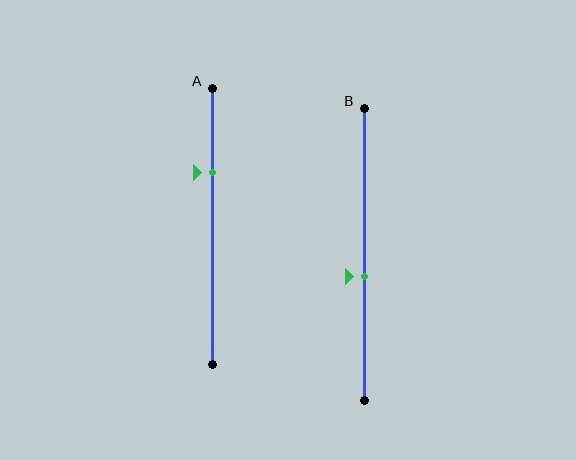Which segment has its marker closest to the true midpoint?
Segment B has its marker closest to the true midpoint.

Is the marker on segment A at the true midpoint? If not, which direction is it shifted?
No, the marker on segment A is shifted upward by about 20% of the segment length.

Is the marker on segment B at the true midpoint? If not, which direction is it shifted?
No, the marker on segment B is shifted downward by about 8% of the segment length.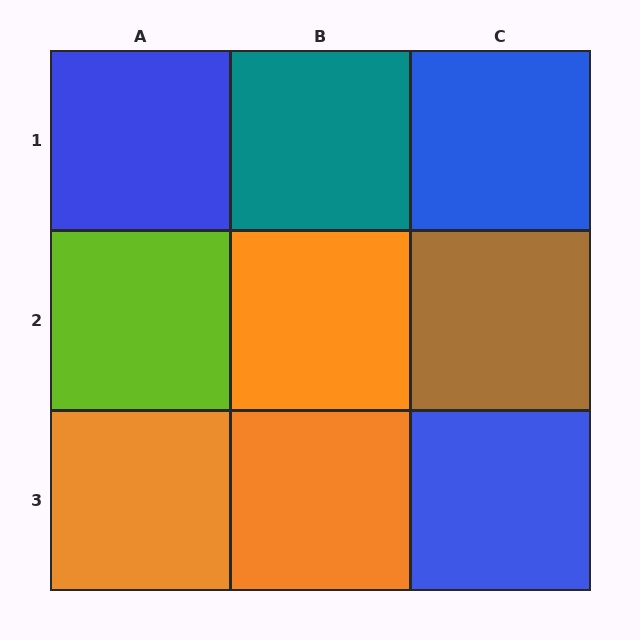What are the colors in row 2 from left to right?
Lime, orange, brown.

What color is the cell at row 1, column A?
Blue.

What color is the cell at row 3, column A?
Orange.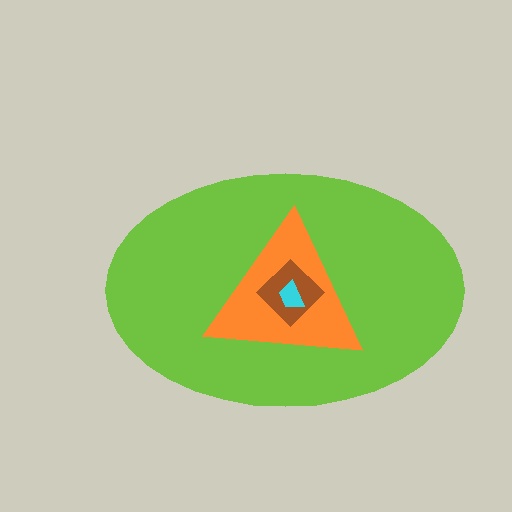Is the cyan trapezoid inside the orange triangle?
Yes.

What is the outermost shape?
The lime ellipse.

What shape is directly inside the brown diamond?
The cyan trapezoid.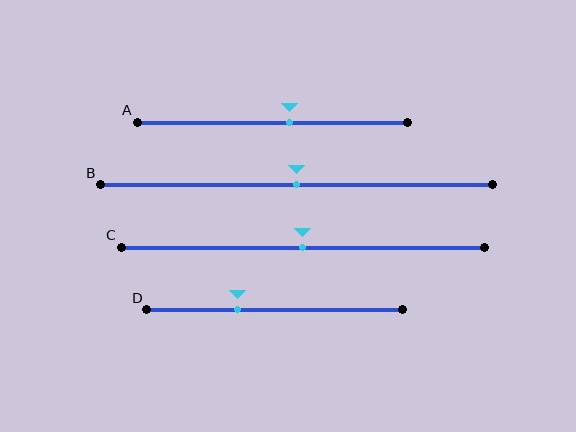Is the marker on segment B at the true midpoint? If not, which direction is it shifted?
Yes, the marker on segment B is at the true midpoint.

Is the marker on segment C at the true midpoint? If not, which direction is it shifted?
Yes, the marker on segment C is at the true midpoint.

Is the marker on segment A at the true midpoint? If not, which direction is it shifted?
No, the marker on segment A is shifted to the right by about 6% of the segment length.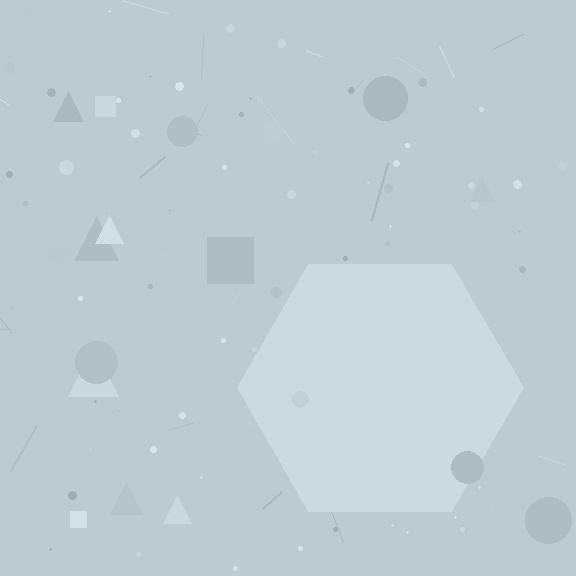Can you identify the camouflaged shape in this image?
The camouflaged shape is a hexagon.